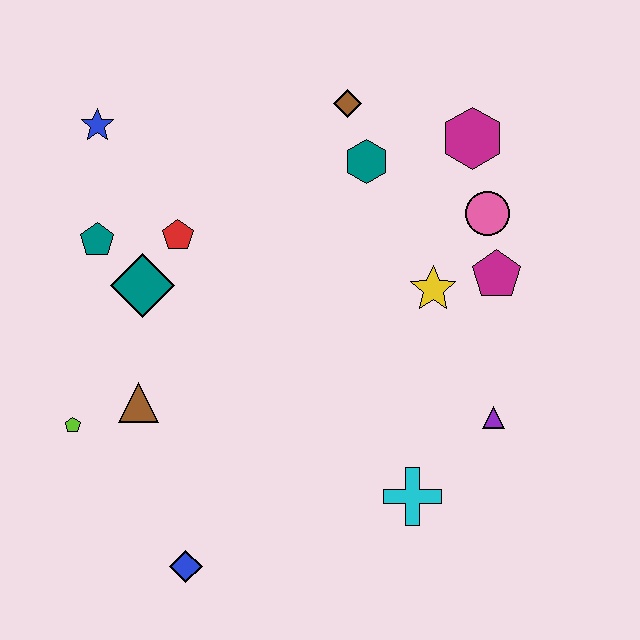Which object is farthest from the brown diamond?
The blue diamond is farthest from the brown diamond.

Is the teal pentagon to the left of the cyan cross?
Yes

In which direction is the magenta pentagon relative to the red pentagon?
The magenta pentagon is to the right of the red pentagon.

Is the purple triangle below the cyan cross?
No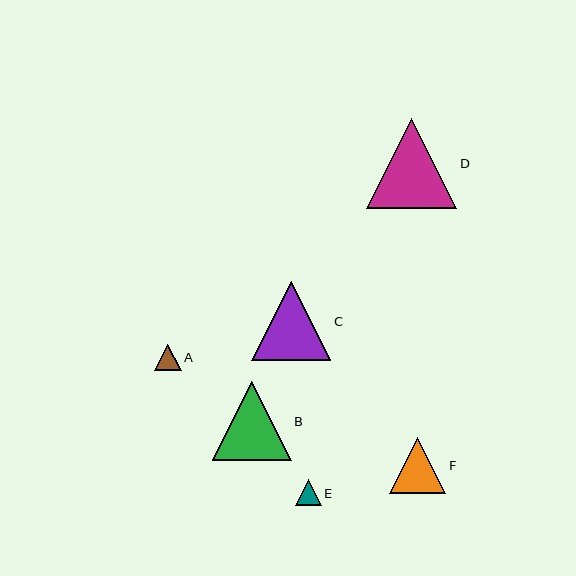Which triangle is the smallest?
Triangle E is the smallest with a size of approximately 26 pixels.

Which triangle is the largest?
Triangle D is the largest with a size of approximately 90 pixels.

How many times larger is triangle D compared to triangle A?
Triangle D is approximately 3.4 times the size of triangle A.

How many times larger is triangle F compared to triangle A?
Triangle F is approximately 2.1 times the size of triangle A.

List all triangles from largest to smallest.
From largest to smallest: D, C, B, F, A, E.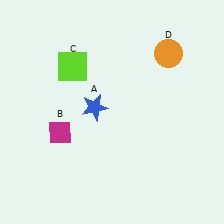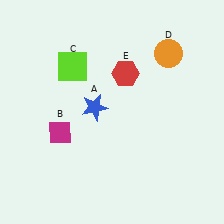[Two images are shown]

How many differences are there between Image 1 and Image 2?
There is 1 difference between the two images.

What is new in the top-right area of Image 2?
A red hexagon (E) was added in the top-right area of Image 2.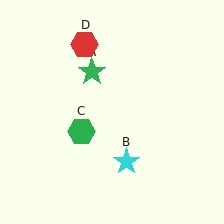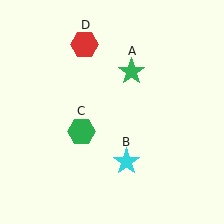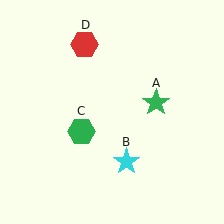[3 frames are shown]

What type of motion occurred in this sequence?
The green star (object A) rotated clockwise around the center of the scene.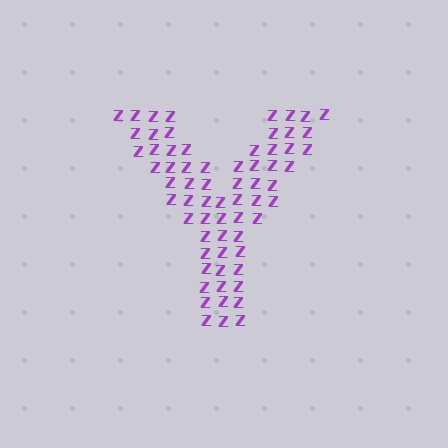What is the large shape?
The large shape is the letter Y.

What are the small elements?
The small elements are letter Z's.